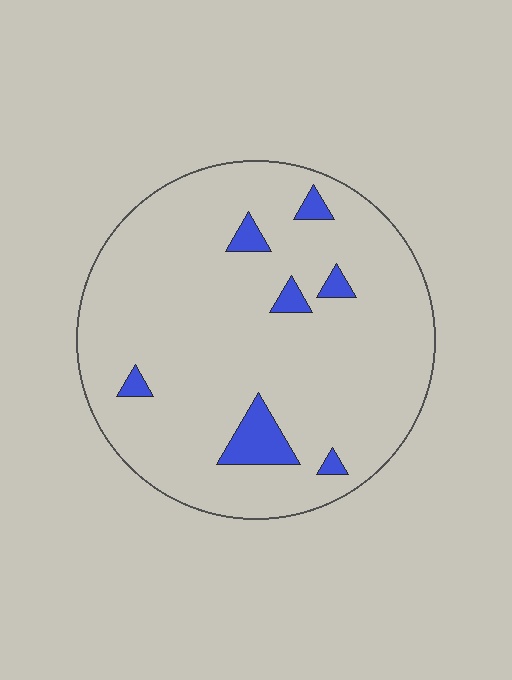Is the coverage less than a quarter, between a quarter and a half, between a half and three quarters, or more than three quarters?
Less than a quarter.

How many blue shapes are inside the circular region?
7.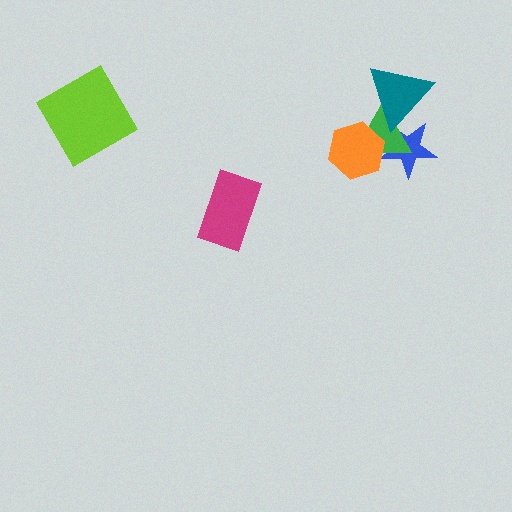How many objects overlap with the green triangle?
3 objects overlap with the green triangle.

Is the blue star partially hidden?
Yes, it is partially covered by another shape.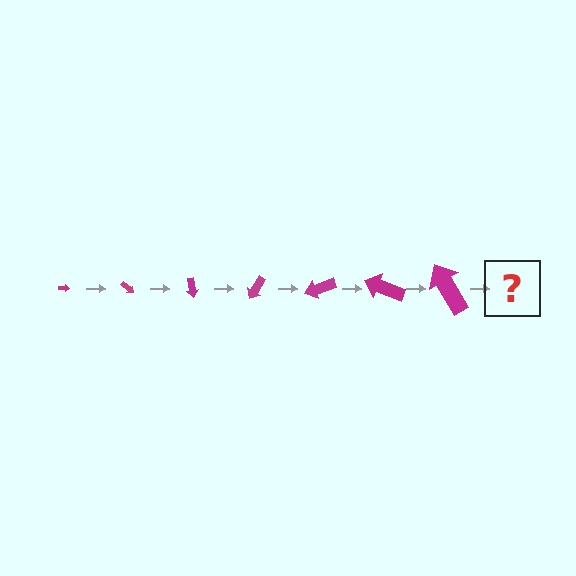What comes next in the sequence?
The next element should be an arrow, larger than the previous one and rotated 280 degrees from the start.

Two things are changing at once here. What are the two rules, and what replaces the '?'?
The two rules are that the arrow grows larger each step and it rotates 40 degrees each step. The '?' should be an arrow, larger than the previous one and rotated 280 degrees from the start.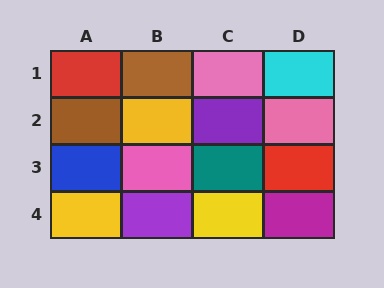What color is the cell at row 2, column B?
Yellow.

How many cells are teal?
1 cell is teal.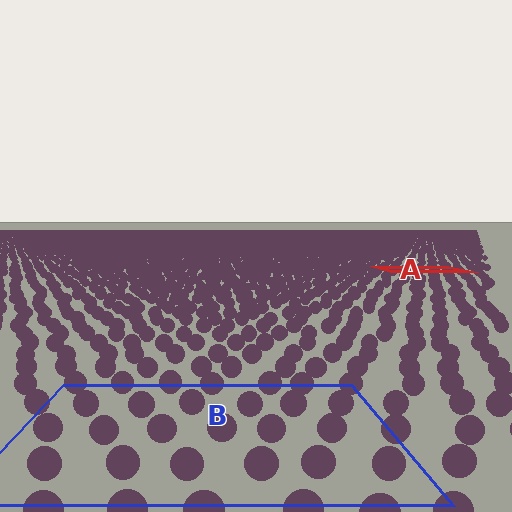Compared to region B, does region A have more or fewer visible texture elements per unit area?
Region A has more texture elements per unit area — they are packed more densely because it is farther away.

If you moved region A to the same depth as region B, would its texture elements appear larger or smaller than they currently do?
They would appear larger. At a closer depth, the same texture elements are projected at a bigger on-screen size.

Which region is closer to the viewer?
Region B is closer. The texture elements there are larger and more spread out.